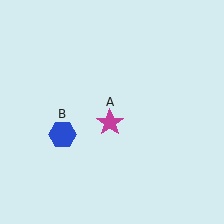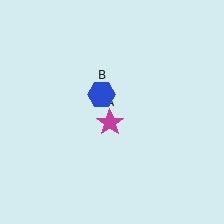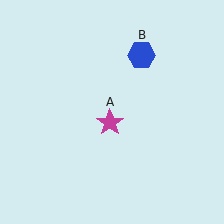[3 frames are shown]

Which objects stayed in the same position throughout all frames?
Magenta star (object A) remained stationary.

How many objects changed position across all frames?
1 object changed position: blue hexagon (object B).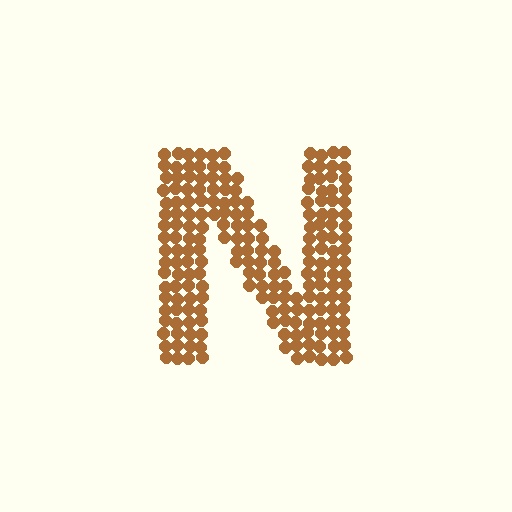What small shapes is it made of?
It is made of small circles.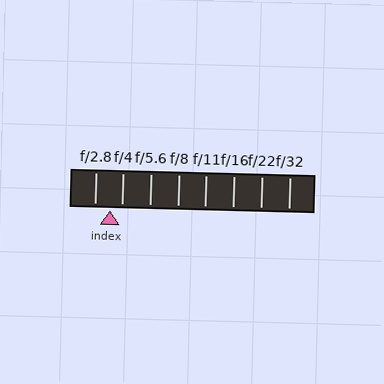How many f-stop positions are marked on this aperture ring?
There are 8 f-stop positions marked.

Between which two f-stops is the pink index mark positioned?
The index mark is between f/2.8 and f/4.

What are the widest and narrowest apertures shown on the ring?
The widest aperture shown is f/2.8 and the narrowest is f/32.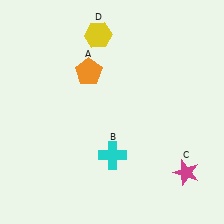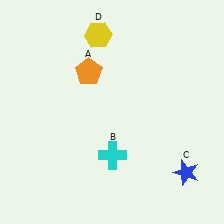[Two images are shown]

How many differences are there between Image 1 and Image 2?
There is 1 difference between the two images.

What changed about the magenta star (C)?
In Image 1, C is magenta. In Image 2, it changed to blue.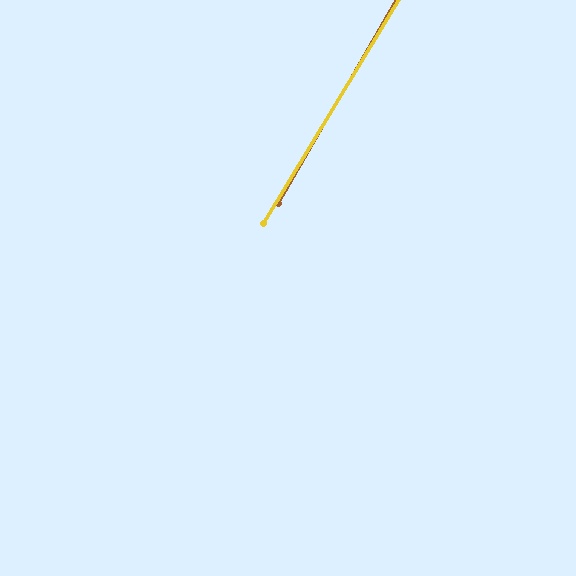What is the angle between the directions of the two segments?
Approximately 1 degree.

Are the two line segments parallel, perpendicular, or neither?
Parallel — their directions differ by only 1.1°.